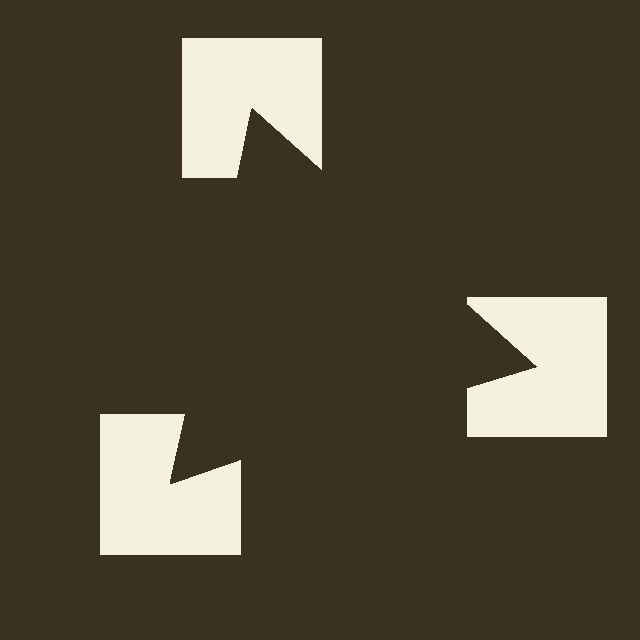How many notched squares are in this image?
There are 3 — one at each vertex of the illusory triangle.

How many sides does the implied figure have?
3 sides.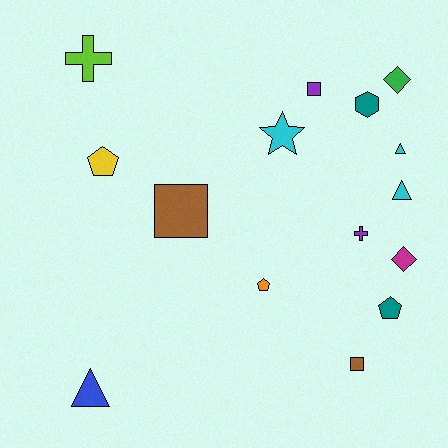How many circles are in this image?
There are no circles.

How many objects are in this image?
There are 15 objects.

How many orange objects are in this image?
There is 1 orange object.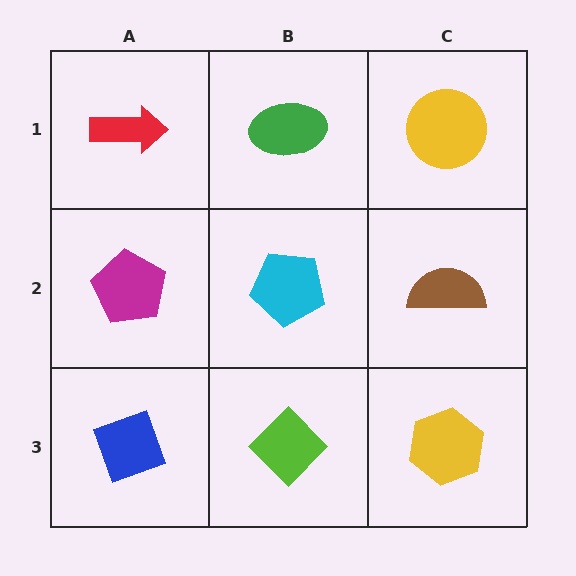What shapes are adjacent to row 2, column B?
A green ellipse (row 1, column B), a lime diamond (row 3, column B), a magenta pentagon (row 2, column A), a brown semicircle (row 2, column C).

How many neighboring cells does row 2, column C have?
3.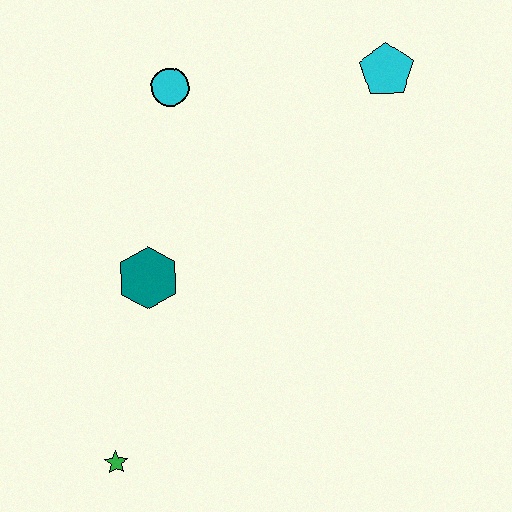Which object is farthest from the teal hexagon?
The cyan pentagon is farthest from the teal hexagon.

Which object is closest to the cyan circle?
The teal hexagon is closest to the cyan circle.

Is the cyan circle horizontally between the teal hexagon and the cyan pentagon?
Yes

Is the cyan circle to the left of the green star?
No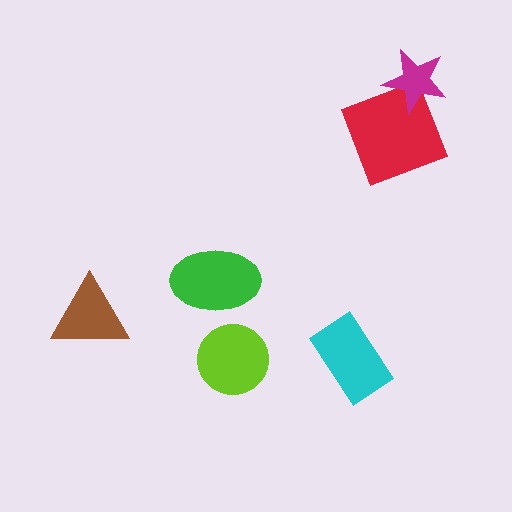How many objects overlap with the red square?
1 object overlaps with the red square.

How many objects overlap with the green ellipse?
0 objects overlap with the green ellipse.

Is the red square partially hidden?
Yes, it is partially covered by another shape.